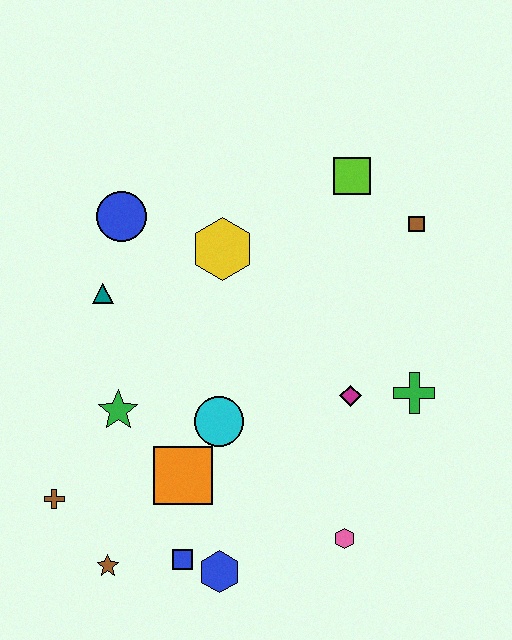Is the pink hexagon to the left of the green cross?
Yes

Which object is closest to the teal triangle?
The blue circle is closest to the teal triangle.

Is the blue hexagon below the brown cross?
Yes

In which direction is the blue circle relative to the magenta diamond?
The blue circle is to the left of the magenta diamond.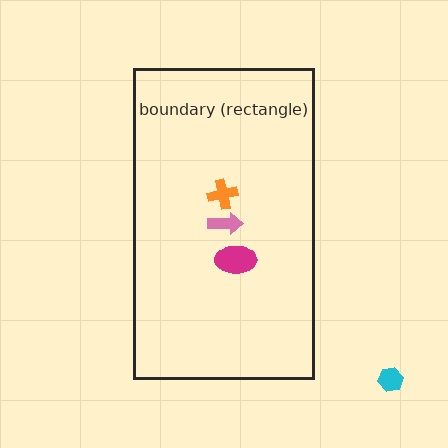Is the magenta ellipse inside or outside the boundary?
Inside.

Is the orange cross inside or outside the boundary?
Inside.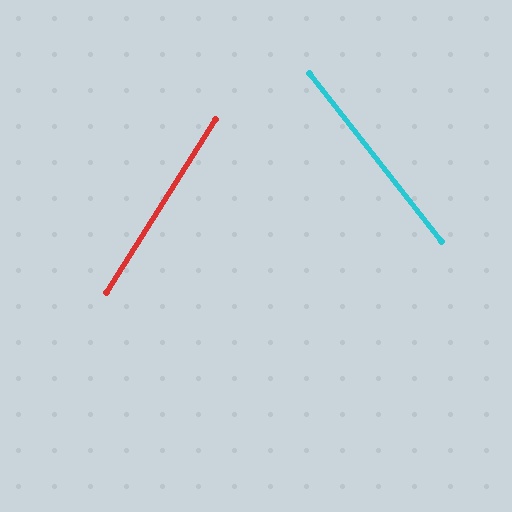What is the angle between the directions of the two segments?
Approximately 70 degrees.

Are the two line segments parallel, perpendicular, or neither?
Neither parallel nor perpendicular — they differ by about 70°.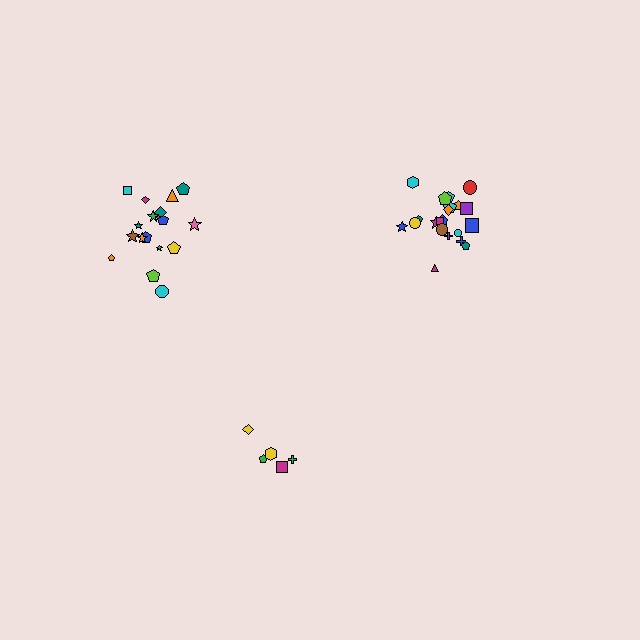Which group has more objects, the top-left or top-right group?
The top-right group.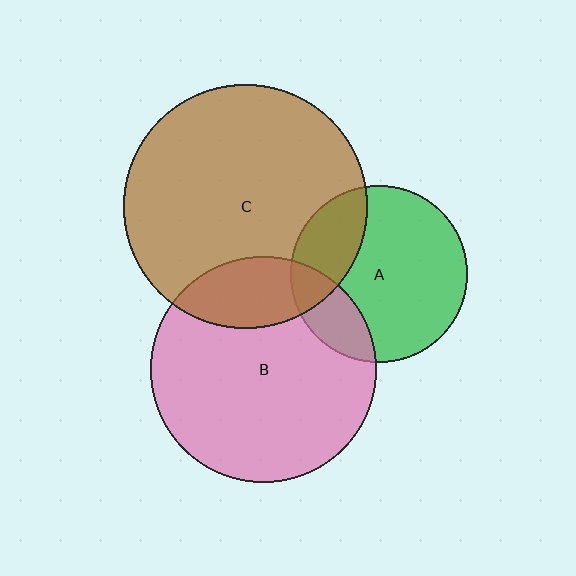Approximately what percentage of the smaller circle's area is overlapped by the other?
Approximately 25%.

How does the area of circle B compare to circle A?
Approximately 1.6 times.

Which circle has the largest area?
Circle C (brown).